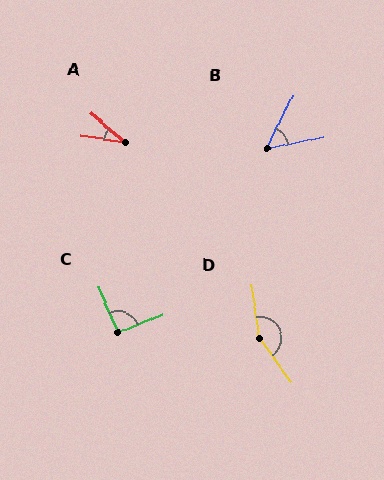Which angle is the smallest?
A, at approximately 32 degrees.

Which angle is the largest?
D, at approximately 153 degrees.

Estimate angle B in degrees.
Approximately 52 degrees.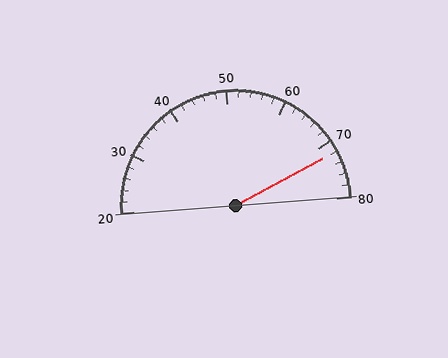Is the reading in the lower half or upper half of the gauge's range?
The reading is in the upper half of the range (20 to 80).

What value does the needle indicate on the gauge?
The needle indicates approximately 72.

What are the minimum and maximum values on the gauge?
The gauge ranges from 20 to 80.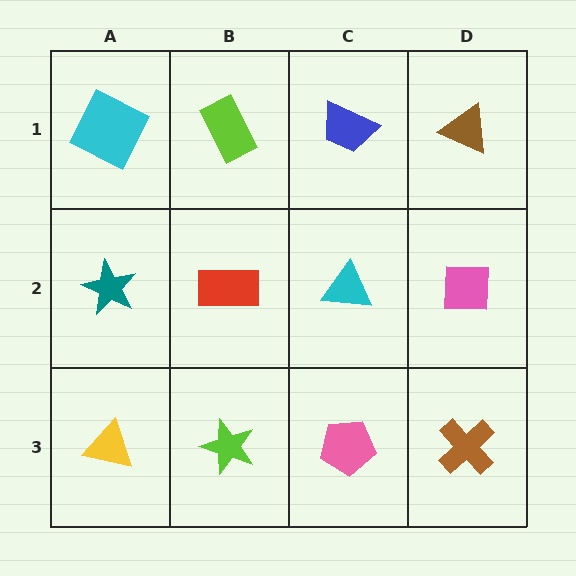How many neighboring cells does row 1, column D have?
2.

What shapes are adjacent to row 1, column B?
A red rectangle (row 2, column B), a cyan square (row 1, column A), a blue trapezoid (row 1, column C).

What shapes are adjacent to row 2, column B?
A lime rectangle (row 1, column B), a lime star (row 3, column B), a teal star (row 2, column A), a cyan triangle (row 2, column C).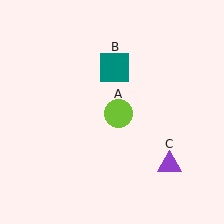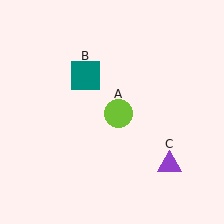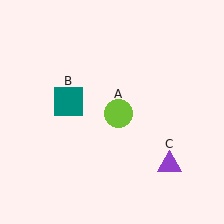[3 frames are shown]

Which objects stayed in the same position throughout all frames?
Lime circle (object A) and purple triangle (object C) remained stationary.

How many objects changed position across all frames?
1 object changed position: teal square (object B).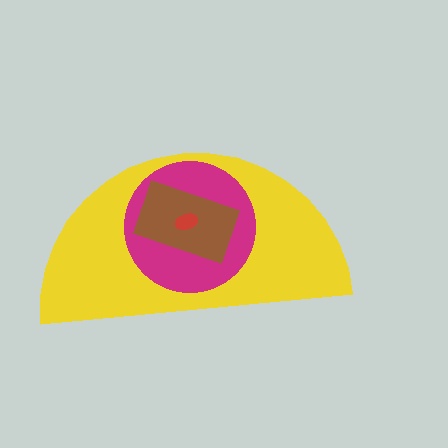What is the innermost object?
The red ellipse.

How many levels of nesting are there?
4.